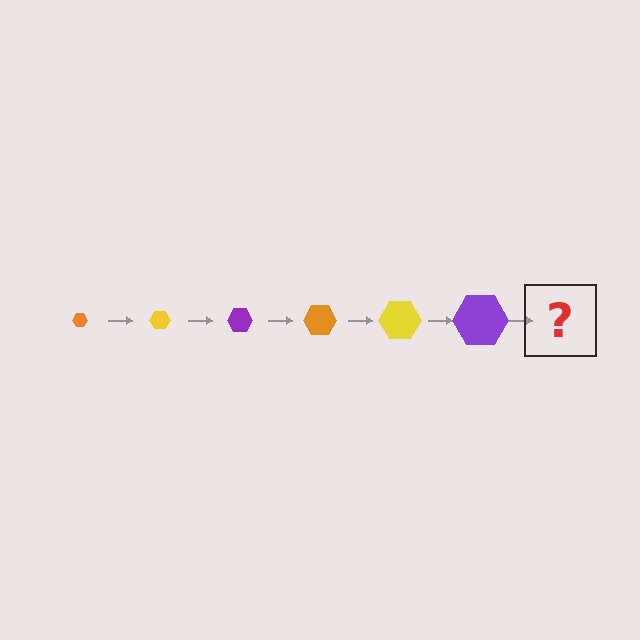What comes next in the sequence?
The next element should be an orange hexagon, larger than the previous one.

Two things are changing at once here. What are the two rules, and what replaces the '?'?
The two rules are that the hexagon grows larger each step and the color cycles through orange, yellow, and purple. The '?' should be an orange hexagon, larger than the previous one.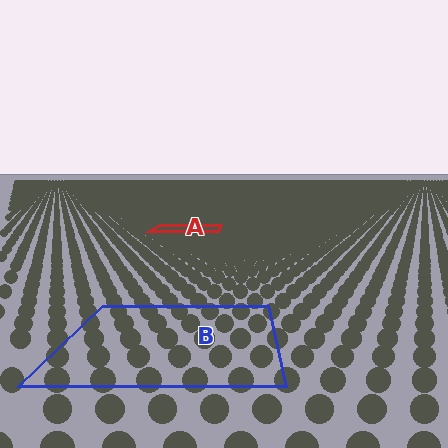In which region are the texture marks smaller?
The texture marks are smaller in region A, because it is farther away.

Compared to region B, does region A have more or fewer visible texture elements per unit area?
Region A has more texture elements per unit area — they are packed more densely because it is farther away.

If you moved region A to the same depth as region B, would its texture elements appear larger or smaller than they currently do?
They would appear larger. At a closer depth, the same texture elements are projected at a bigger on-screen size.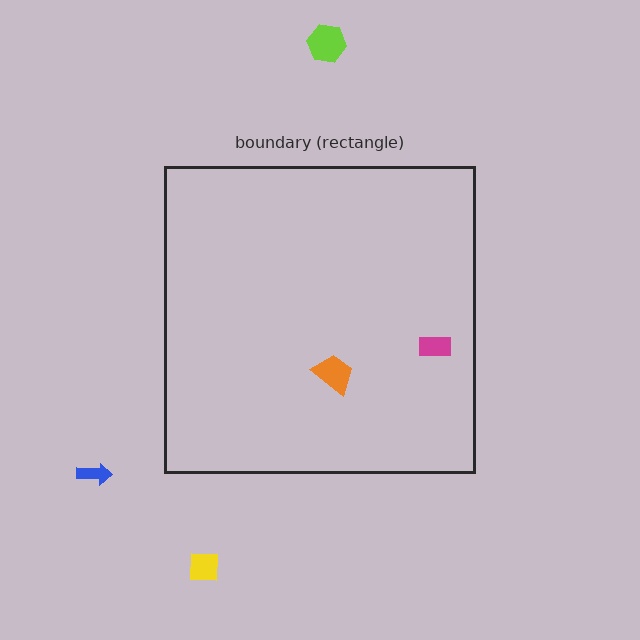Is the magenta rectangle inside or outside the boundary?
Inside.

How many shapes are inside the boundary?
2 inside, 3 outside.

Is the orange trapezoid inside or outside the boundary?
Inside.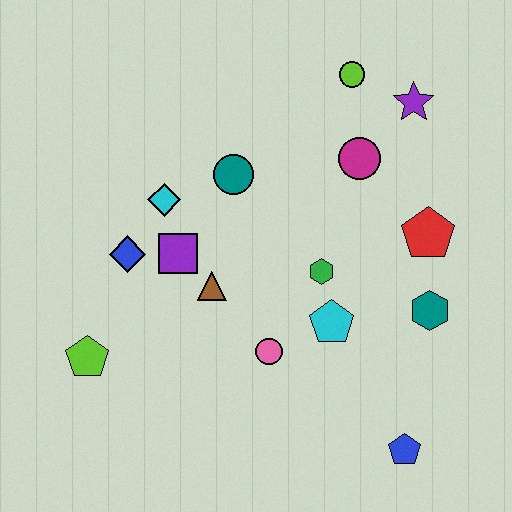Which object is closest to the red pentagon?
The teal hexagon is closest to the red pentagon.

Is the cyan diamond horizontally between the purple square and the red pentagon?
No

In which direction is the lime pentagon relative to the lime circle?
The lime pentagon is below the lime circle.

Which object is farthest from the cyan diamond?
The blue pentagon is farthest from the cyan diamond.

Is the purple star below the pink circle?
No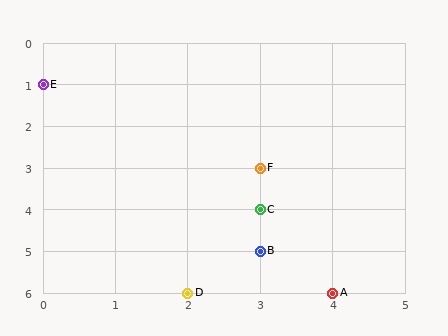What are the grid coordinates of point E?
Point E is at grid coordinates (0, 1).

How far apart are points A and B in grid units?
Points A and B are 1 column and 1 row apart (about 1.4 grid units diagonally).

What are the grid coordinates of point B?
Point B is at grid coordinates (3, 5).